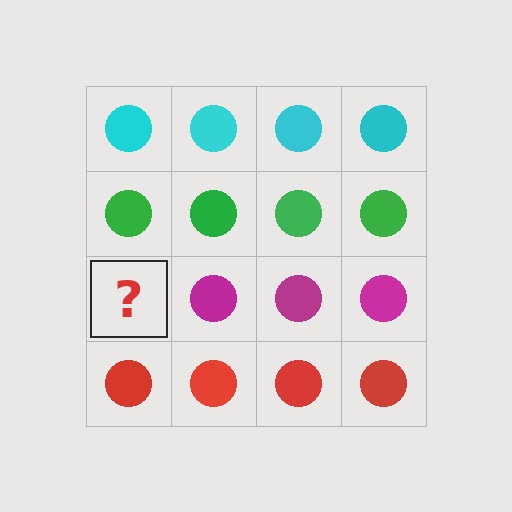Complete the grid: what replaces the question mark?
The question mark should be replaced with a magenta circle.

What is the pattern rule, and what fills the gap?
The rule is that each row has a consistent color. The gap should be filled with a magenta circle.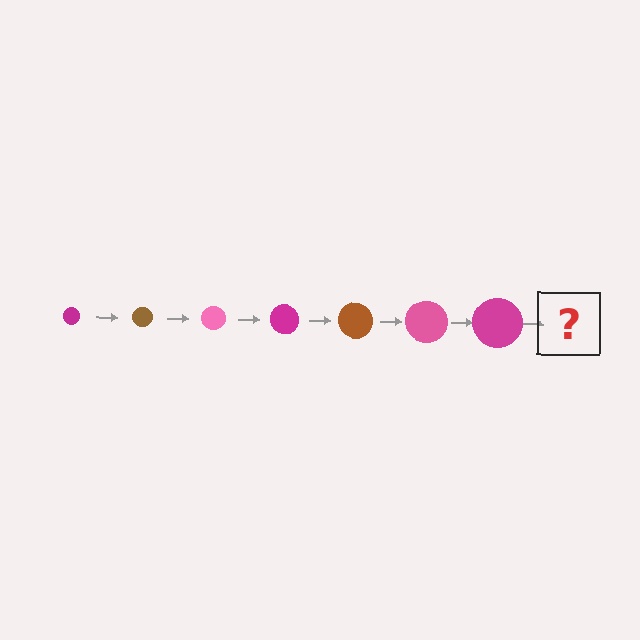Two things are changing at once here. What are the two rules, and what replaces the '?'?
The two rules are that the circle grows larger each step and the color cycles through magenta, brown, and pink. The '?' should be a brown circle, larger than the previous one.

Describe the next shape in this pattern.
It should be a brown circle, larger than the previous one.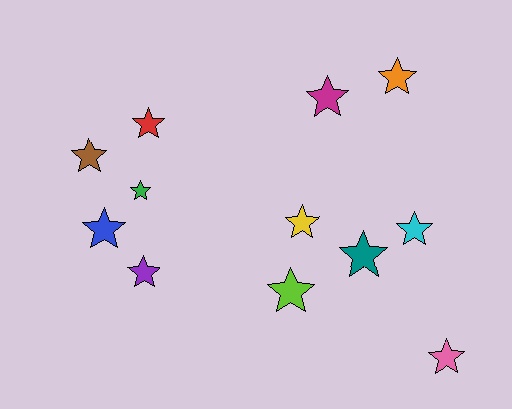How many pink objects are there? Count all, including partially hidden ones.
There is 1 pink object.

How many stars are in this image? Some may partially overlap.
There are 12 stars.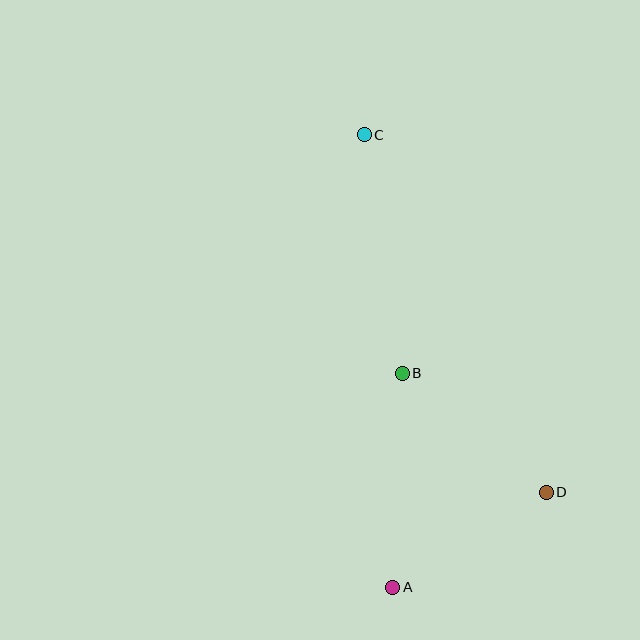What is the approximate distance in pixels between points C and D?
The distance between C and D is approximately 401 pixels.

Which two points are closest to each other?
Points A and D are closest to each other.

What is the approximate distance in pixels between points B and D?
The distance between B and D is approximately 187 pixels.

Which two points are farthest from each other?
Points A and C are farthest from each other.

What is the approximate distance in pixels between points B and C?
The distance between B and C is approximately 242 pixels.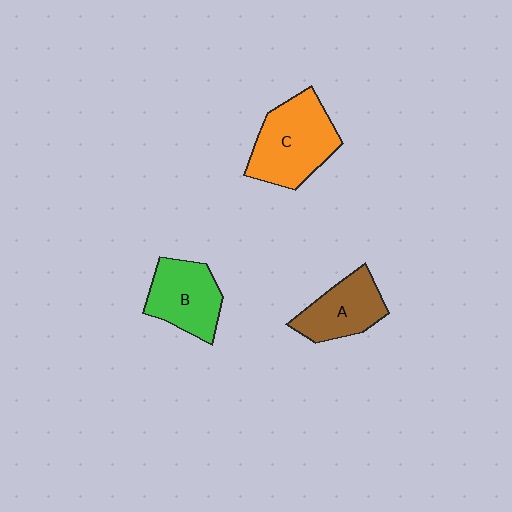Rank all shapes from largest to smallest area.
From largest to smallest: C (orange), B (green), A (brown).